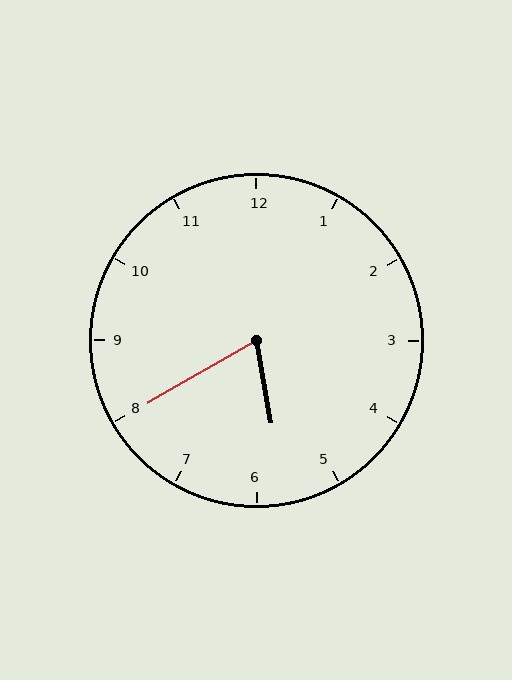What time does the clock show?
5:40.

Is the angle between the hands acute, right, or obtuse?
It is acute.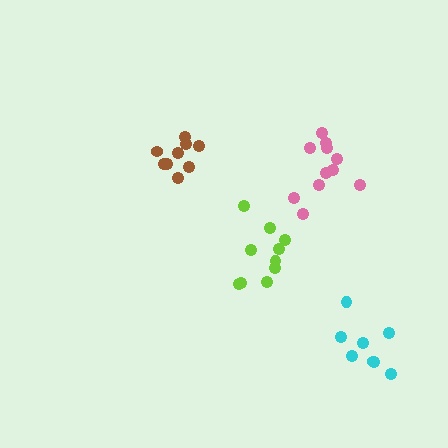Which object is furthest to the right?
The cyan cluster is rightmost.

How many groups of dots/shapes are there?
There are 4 groups.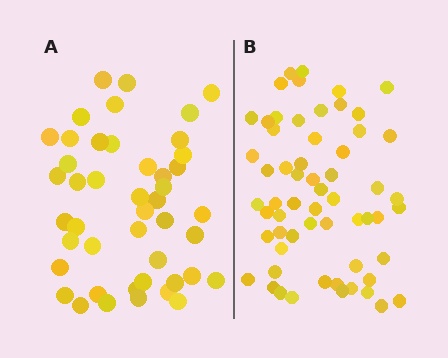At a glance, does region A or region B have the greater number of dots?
Region B (the right region) has more dots.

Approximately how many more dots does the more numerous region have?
Region B has approximately 15 more dots than region A.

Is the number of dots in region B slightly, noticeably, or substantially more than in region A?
Region B has noticeably more, but not dramatically so. The ratio is roughly 1.3 to 1.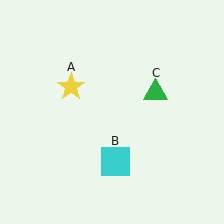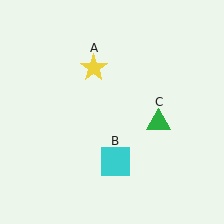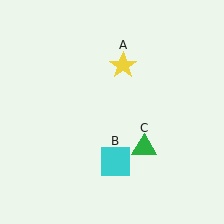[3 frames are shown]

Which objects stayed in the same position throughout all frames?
Cyan square (object B) remained stationary.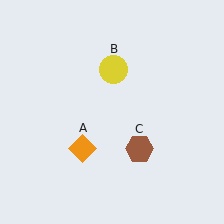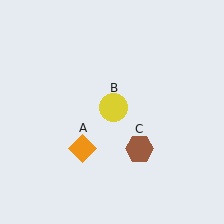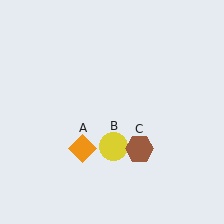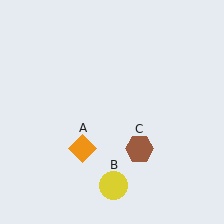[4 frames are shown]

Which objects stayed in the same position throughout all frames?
Orange diamond (object A) and brown hexagon (object C) remained stationary.